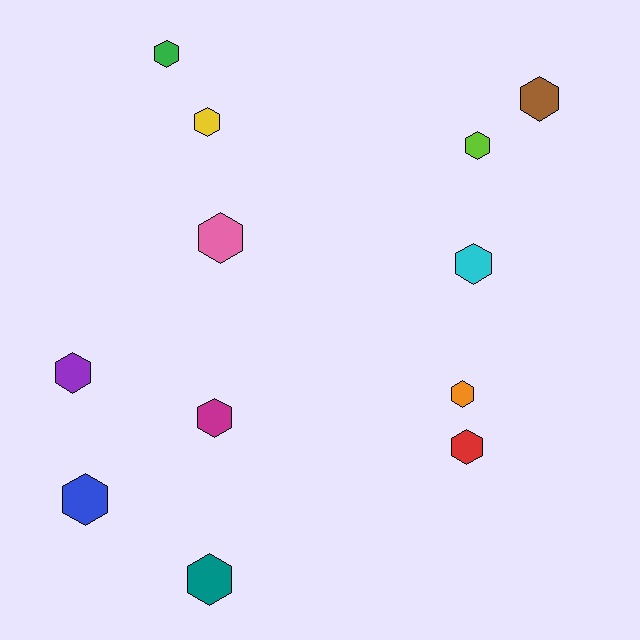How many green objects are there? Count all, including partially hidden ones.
There is 1 green object.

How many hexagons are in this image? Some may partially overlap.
There are 12 hexagons.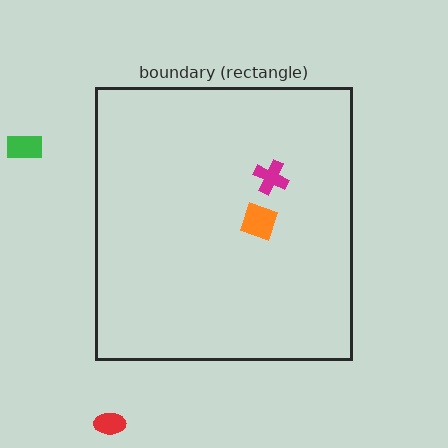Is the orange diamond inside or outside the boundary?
Inside.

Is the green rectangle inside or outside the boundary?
Outside.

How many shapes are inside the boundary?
2 inside, 2 outside.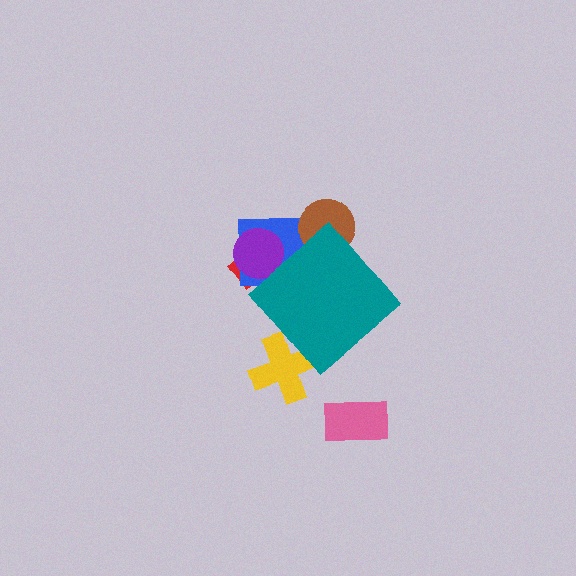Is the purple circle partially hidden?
Yes, the purple circle is partially hidden behind the teal diamond.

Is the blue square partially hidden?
Yes, the blue square is partially hidden behind the teal diamond.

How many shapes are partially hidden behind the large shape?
5 shapes are partially hidden.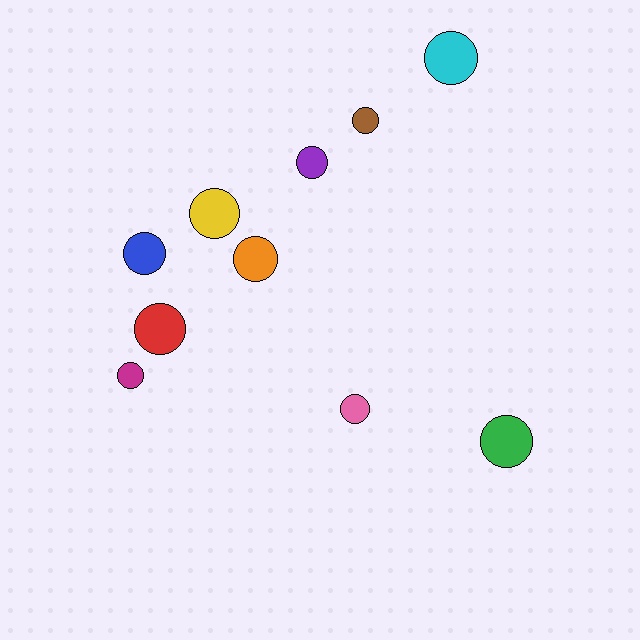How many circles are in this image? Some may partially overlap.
There are 10 circles.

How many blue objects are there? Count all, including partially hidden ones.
There is 1 blue object.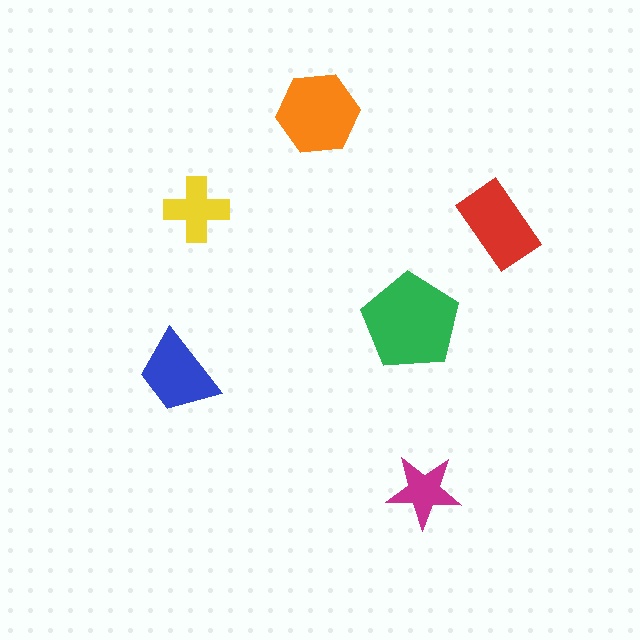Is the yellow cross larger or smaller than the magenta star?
Larger.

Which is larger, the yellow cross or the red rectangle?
The red rectangle.